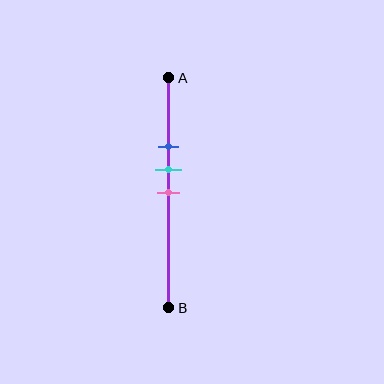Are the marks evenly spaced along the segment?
Yes, the marks are approximately evenly spaced.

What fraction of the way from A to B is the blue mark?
The blue mark is approximately 30% (0.3) of the way from A to B.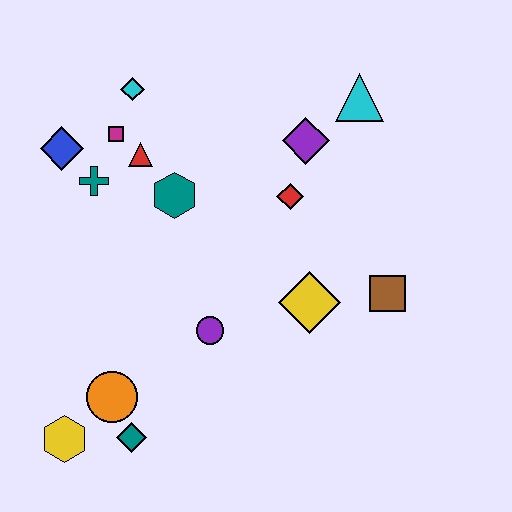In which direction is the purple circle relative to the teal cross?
The purple circle is below the teal cross.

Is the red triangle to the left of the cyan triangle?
Yes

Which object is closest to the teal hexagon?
The red triangle is closest to the teal hexagon.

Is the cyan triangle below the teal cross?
No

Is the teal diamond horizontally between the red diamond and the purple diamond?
No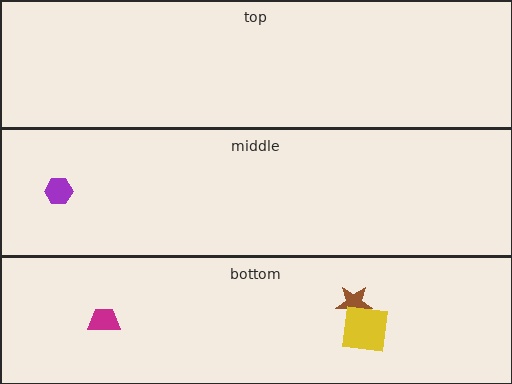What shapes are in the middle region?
The purple hexagon.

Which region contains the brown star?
The bottom region.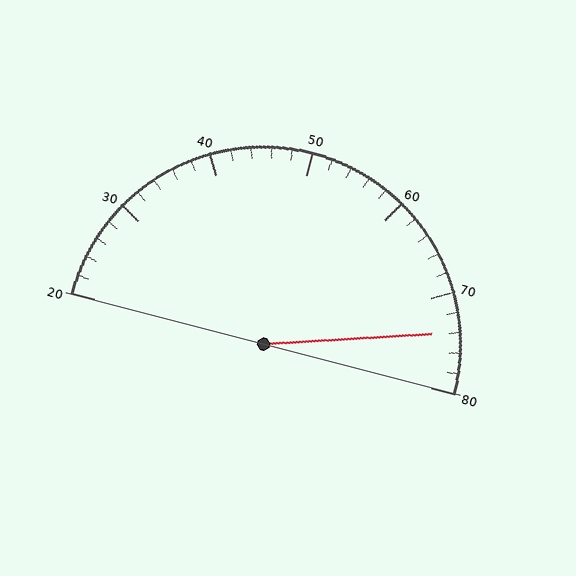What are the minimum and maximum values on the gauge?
The gauge ranges from 20 to 80.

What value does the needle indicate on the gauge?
The needle indicates approximately 74.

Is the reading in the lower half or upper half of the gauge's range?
The reading is in the upper half of the range (20 to 80).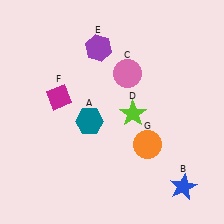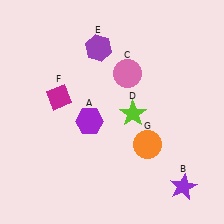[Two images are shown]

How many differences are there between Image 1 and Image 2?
There are 2 differences between the two images.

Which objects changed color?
A changed from teal to purple. B changed from blue to purple.